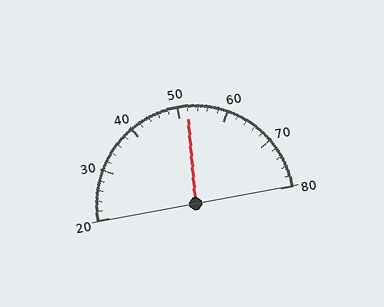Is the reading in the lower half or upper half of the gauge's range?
The reading is in the upper half of the range (20 to 80).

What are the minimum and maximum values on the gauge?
The gauge ranges from 20 to 80.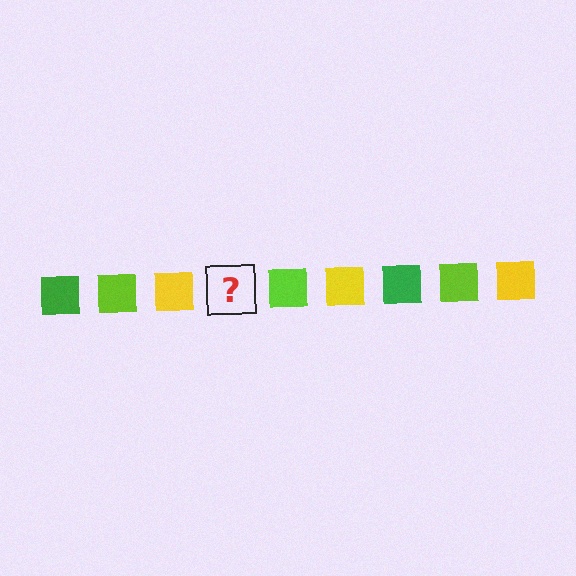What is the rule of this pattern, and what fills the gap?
The rule is that the pattern cycles through green, lime, yellow squares. The gap should be filled with a green square.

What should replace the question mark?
The question mark should be replaced with a green square.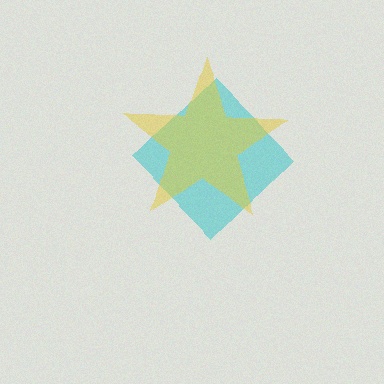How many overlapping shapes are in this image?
There are 2 overlapping shapes in the image.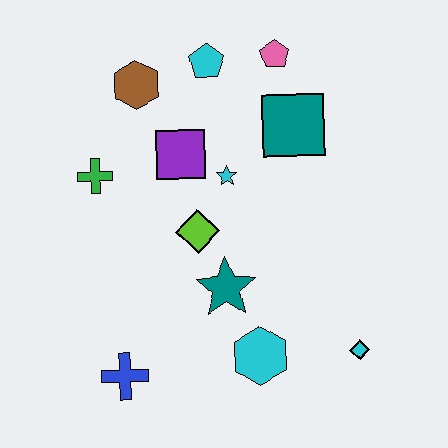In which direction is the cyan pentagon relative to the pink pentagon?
The cyan pentagon is to the left of the pink pentagon.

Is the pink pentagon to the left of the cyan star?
No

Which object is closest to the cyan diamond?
The cyan hexagon is closest to the cyan diamond.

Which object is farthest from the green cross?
The cyan diamond is farthest from the green cross.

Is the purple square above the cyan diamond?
Yes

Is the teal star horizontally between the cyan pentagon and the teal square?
Yes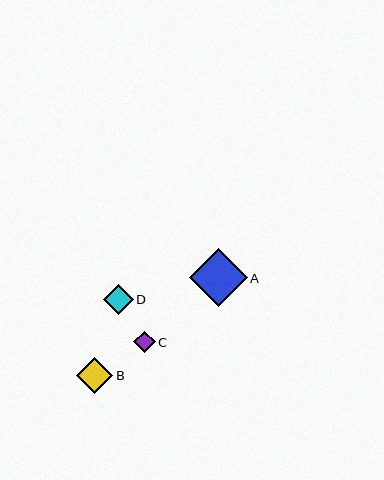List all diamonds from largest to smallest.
From largest to smallest: A, B, D, C.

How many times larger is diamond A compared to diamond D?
Diamond A is approximately 1.9 times the size of diamond D.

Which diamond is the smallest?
Diamond C is the smallest with a size of approximately 21 pixels.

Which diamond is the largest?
Diamond A is the largest with a size of approximately 58 pixels.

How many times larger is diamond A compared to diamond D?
Diamond A is approximately 1.9 times the size of diamond D.